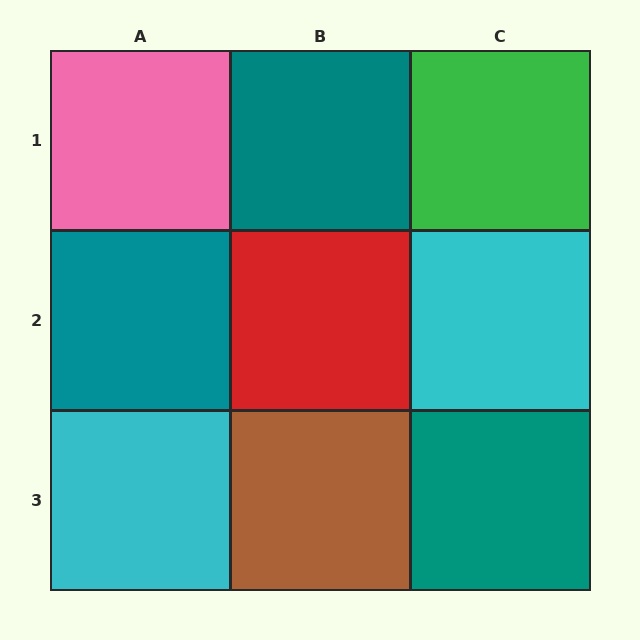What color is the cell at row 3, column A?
Cyan.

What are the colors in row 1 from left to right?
Pink, teal, green.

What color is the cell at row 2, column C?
Cyan.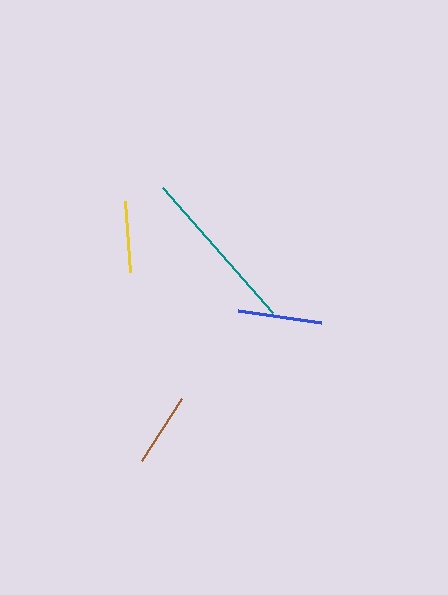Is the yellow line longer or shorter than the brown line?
The brown line is longer than the yellow line.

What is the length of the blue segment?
The blue segment is approximately 84 pixels long.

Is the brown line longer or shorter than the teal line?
The teal line is longer than the brown line.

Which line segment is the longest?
The teal line is the longest at approximately 167 pixels.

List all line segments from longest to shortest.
From longest to shortest: teal, blue, brown, yellow.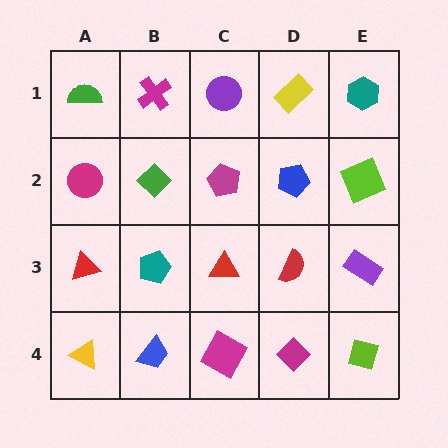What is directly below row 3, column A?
A yellow triangle.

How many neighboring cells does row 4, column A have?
2.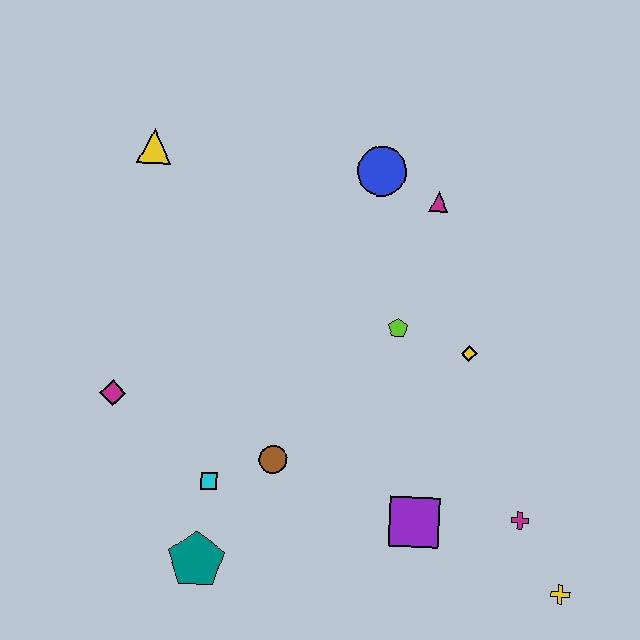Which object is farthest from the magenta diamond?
The yellow cross is farthest from the magenta diamond.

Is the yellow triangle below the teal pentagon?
No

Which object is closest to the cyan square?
The brown circle is closest to the cyan square.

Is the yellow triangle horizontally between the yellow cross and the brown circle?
No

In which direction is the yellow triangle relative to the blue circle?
The yellow triangle is to the left of the blue circle.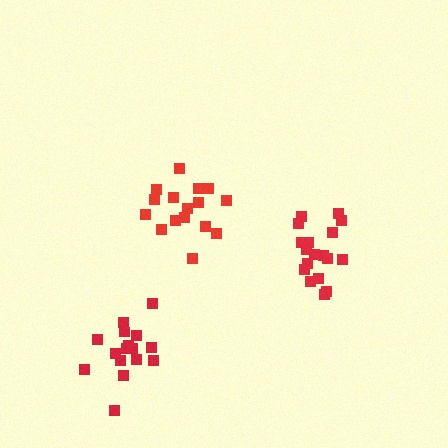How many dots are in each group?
Group 1: 16 dots, Group 2: 16 dots, Group 3: 18 dots (50 total).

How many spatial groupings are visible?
There are 3 spatial groupings.